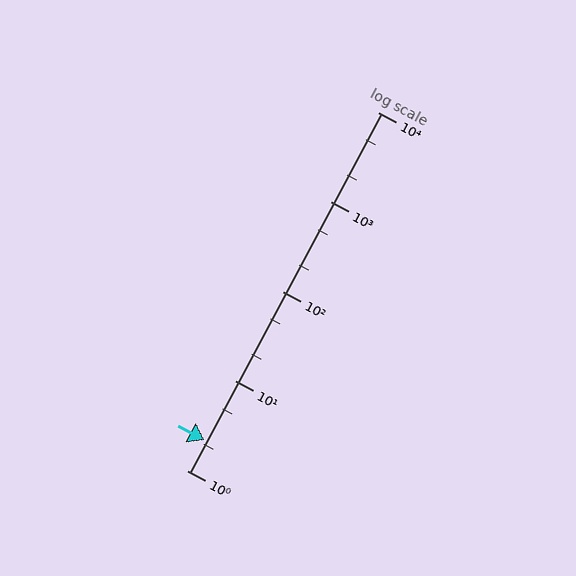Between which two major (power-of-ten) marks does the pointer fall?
The pointer is between 1 and 10.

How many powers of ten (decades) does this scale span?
The scale spans 4 decades, from 1 to 10000.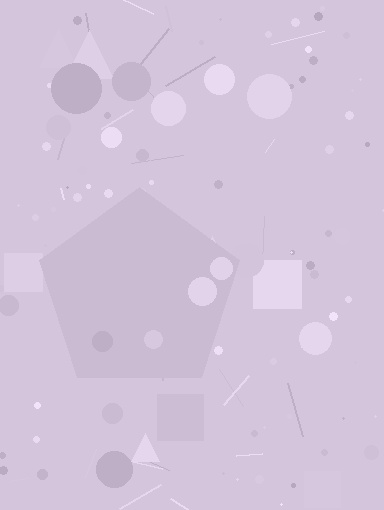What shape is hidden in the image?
A pentagon is hidden in the image.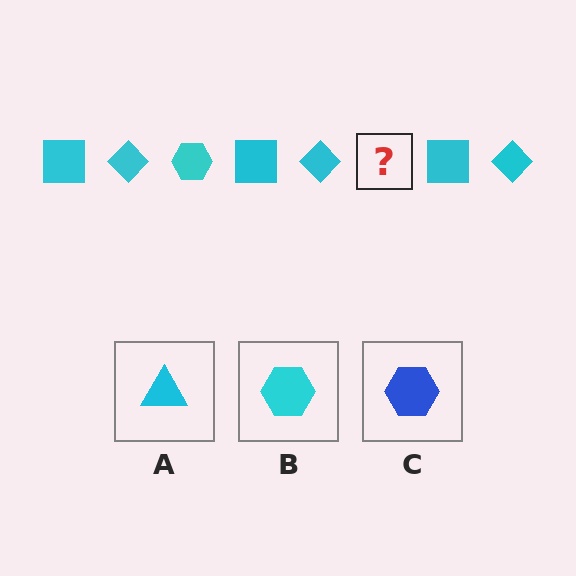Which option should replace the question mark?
Option B.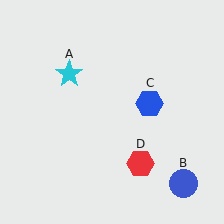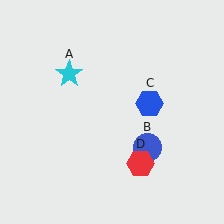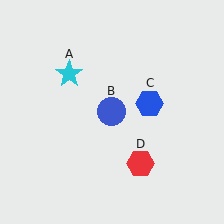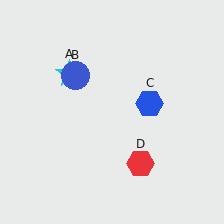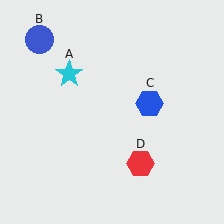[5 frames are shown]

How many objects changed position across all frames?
1 object changed position: blue circle (object B).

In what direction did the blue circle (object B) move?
The blue circle (object B) moved up and to the left.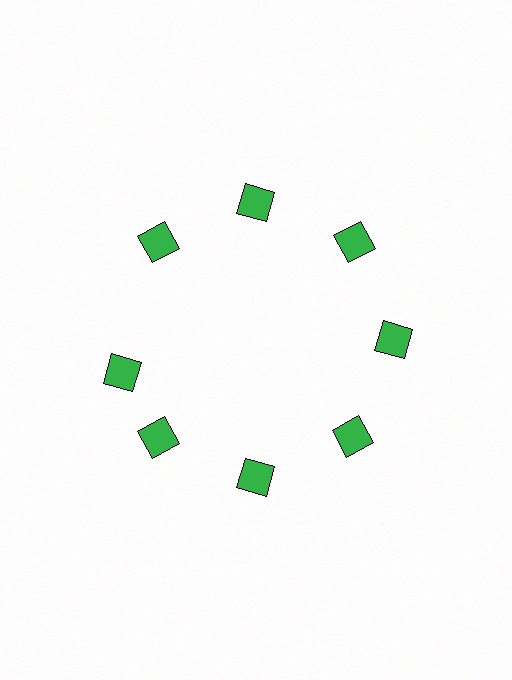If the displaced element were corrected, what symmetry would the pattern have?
It would have 8-fold rotational symmetry — the pattern would map onto itself every 45 degrees.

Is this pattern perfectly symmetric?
No. The 8 green squares are arranged in a ring, but one element near the 9 o'clock position is rotated out of alignment along the ring, breaking the 8-fold rotational symmetry.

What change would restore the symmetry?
The symmetry would be restored by rotating it back into even spacing with its neighbors so that all 8 squares sit at equal angles and equal distance from the center.